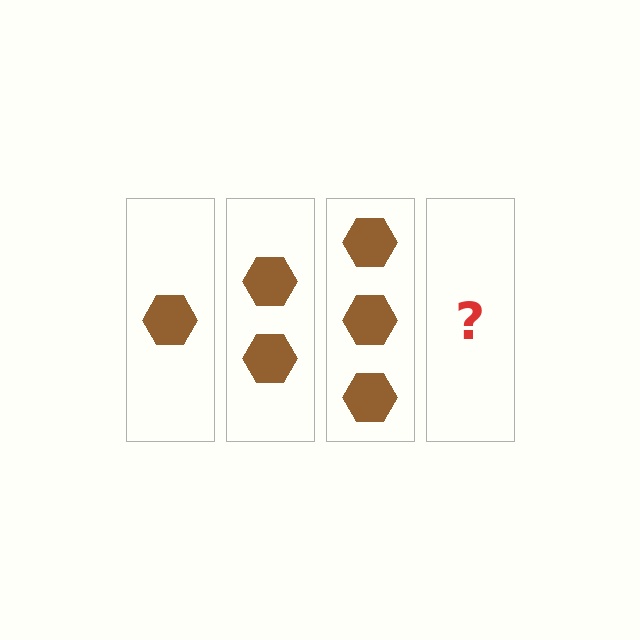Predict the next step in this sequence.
The next step is 4 hexagons.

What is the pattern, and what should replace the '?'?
The pattern is that each step adds one more hexagon. The '?' should be 4 hexagons.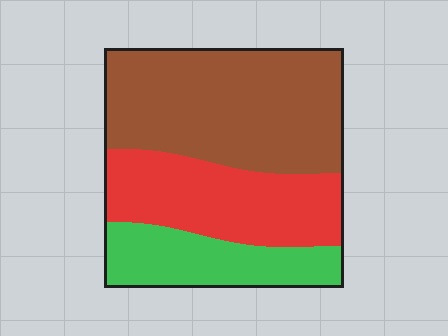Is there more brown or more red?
Brown.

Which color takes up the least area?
Green, at roughly 20%.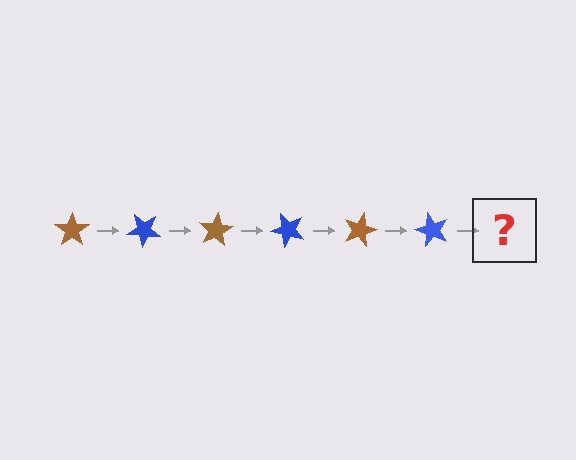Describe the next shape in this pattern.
It should be a brown star, rotated 240 degrees from the start.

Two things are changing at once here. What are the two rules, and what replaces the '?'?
The two rules are that it rotates 40 degrees each step and the color cycles through brown and blue. The '?' should be a brown star, rotated 240 degrees from the start.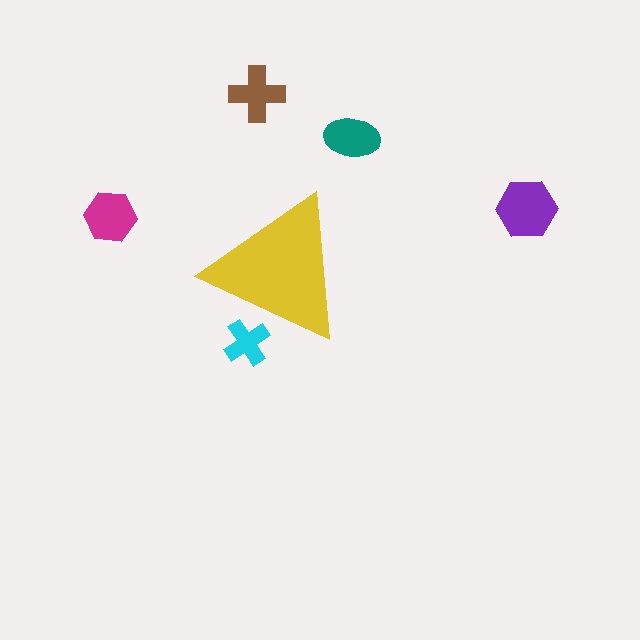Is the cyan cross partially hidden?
Yes, the cyan cross is partially hidden behind the yellow triangle.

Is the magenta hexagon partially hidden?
No, the magenta hexagon is fully visible.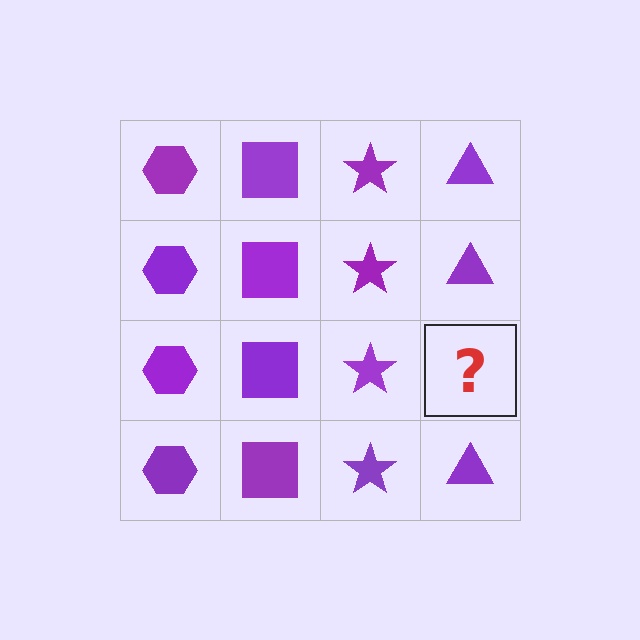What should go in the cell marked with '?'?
The missing cell should contain a purple triangle.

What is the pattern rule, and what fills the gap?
The rule is that each column has a consistent shape. The gap should be filled with a purple triangle.